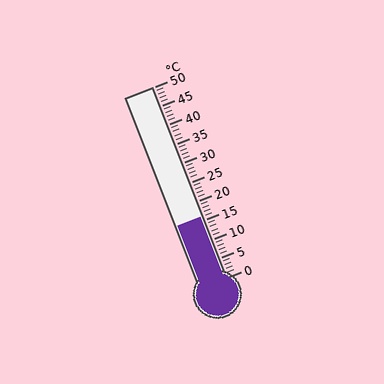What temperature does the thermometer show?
The thermometer shows approximately 16°C.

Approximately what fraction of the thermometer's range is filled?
The thermometer is filled to approximately 30% of its range.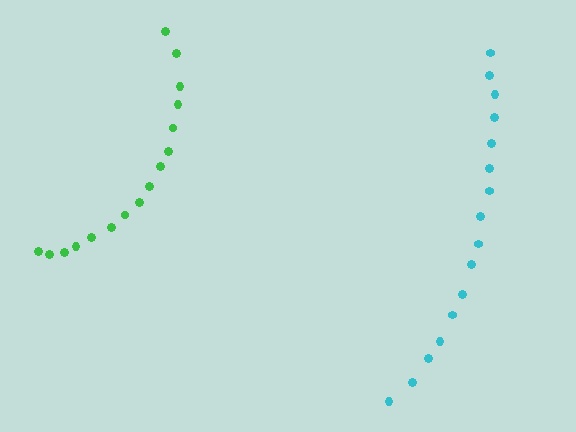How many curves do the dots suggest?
There are 2 distinct paths.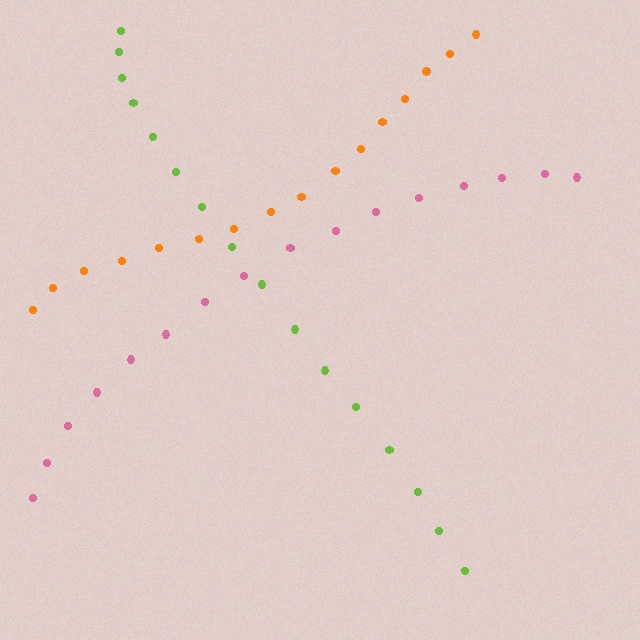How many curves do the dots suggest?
There are 3 distinct paths.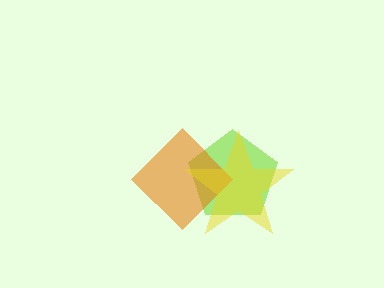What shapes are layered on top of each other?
The layered shapes are: a lime pentagon, an orange diamond, a yellow star.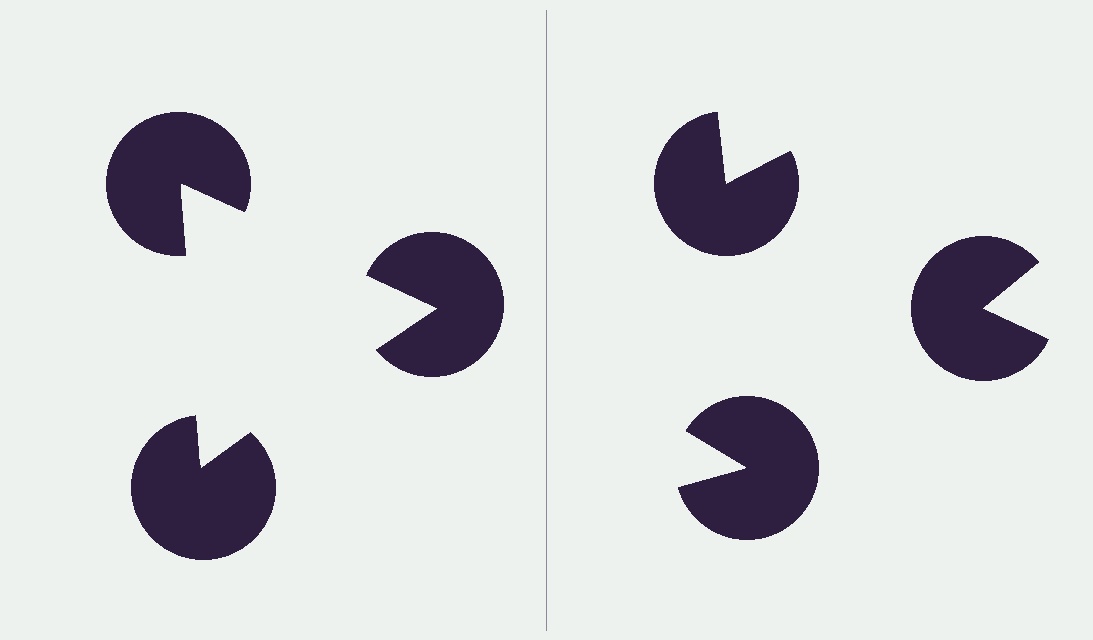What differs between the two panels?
The pac-man discs are positioned identically on both sides; only the wedge orientations differ. On the left they align to a triangle; on the right they are misaligned.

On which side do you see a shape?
An illusory triangle appears on the left side. On the right side the wedge cuts are rotated, so no coherent shape forms.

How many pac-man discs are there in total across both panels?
6 — 3 on each side.